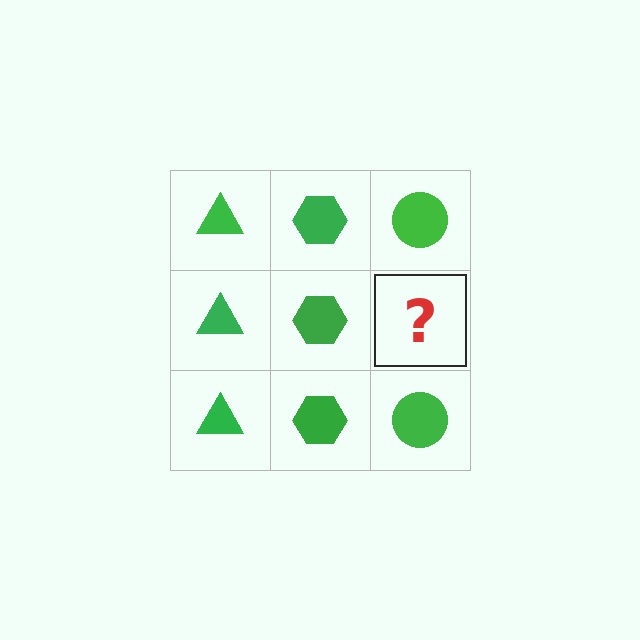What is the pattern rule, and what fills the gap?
The rule is that each column has a consistent shape. The gap should be filled with a green circle.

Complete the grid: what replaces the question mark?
The question mark should be replaced with a green circle.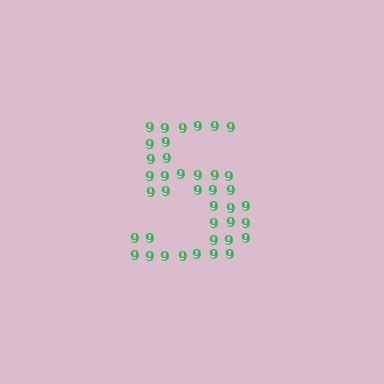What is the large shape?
The large shape is the digit 5.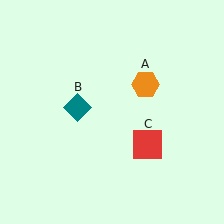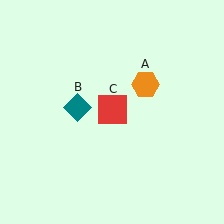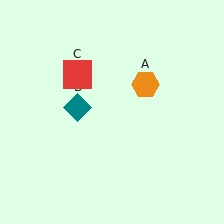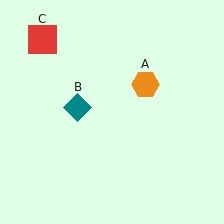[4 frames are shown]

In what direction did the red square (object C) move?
The red square (object C) moved up and to the left.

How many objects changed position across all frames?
1 object changed position: red square (object C).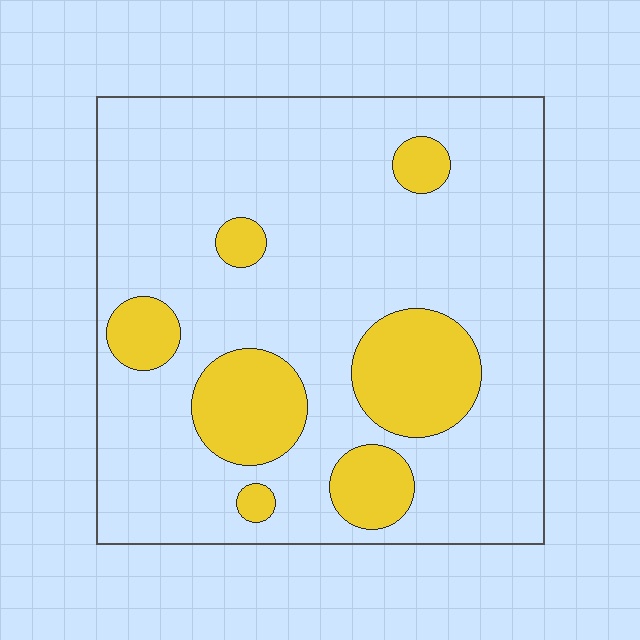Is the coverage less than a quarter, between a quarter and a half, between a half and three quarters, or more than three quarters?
Less than a quarter.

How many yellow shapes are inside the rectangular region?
7.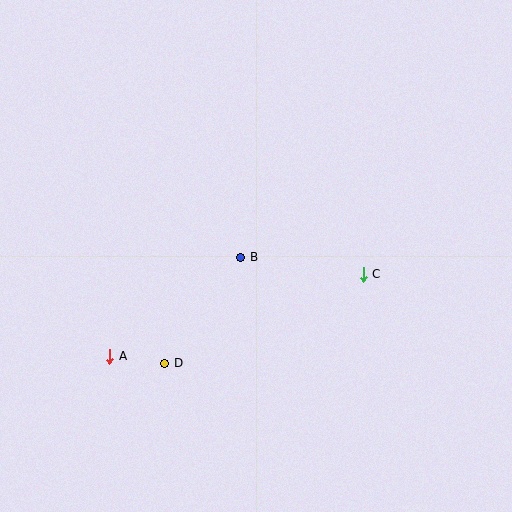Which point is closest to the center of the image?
Point B at (241, 257) is closest to the center.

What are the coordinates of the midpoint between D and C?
The midpoint between D and C is at (264, 319).